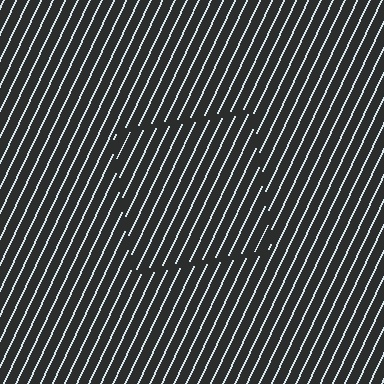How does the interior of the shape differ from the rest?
The interior of the shape contains the same grating, shifted by half a period — the contour is defined by the phase discontinuity where line-ends from the inner and outer gratings abut.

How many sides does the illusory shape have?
4 sides — the line-ends trace a square.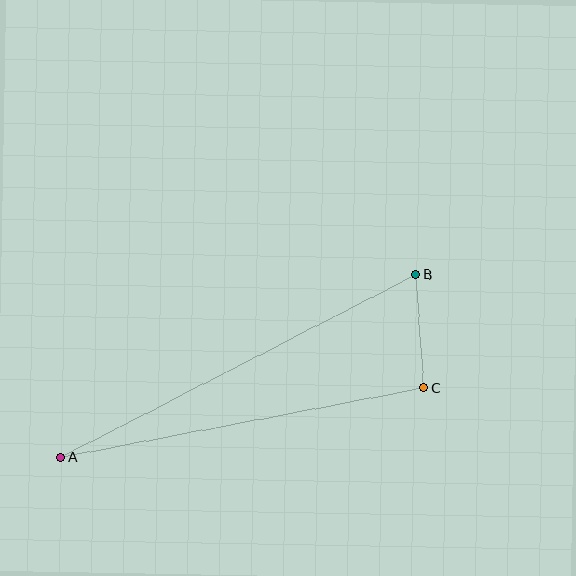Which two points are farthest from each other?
Points A and B are farthest from each other.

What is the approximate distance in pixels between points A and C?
The distance between A and C is approximately 370 pixels.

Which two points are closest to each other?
Points B and C are closest to each other.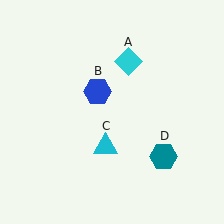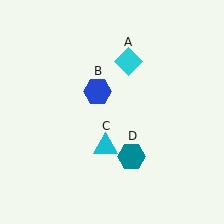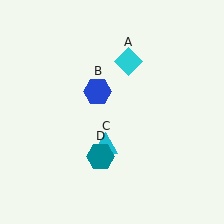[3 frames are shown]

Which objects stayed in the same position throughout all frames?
Cyan diamond (object A) and blue hexagon (object B) and cyan triangle (object C) remained stationary.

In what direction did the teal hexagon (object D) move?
The teal hexagon (object D) moved left.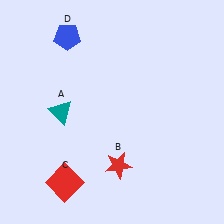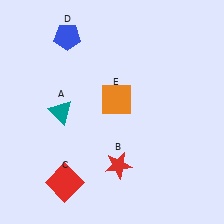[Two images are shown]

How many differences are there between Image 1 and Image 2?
There is 1 difference between the two images.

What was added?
An orange square (E) was added in Image 2.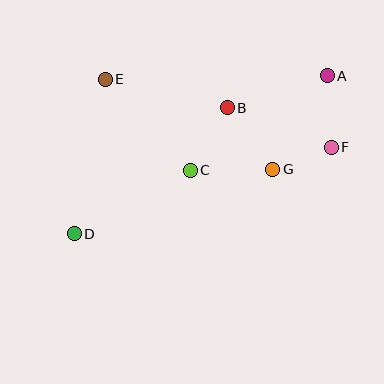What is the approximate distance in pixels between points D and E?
The distance between D and E is approximately 157 pixels.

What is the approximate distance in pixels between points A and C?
The distance between A and C is approximately 166 pixels.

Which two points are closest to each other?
Points F and G are closest to each other.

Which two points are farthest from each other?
Points A and D are farthest from each other.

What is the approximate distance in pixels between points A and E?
The distance between A and E is approximately 222 pixels.